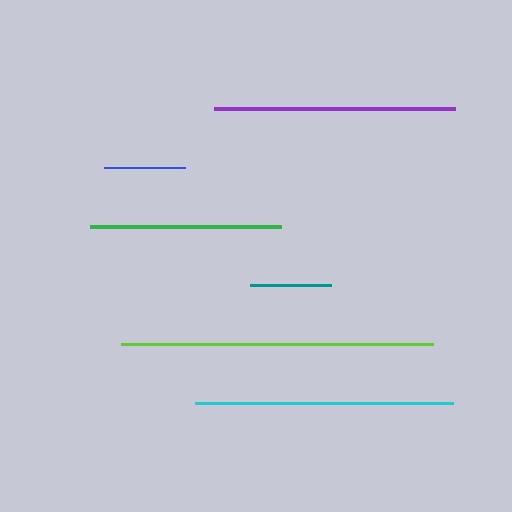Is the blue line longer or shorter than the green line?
The green line is longer than the blue line.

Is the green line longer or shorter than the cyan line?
The cyan line is longer than the green line.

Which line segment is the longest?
The lime line is the longest at approximately 311 pixels.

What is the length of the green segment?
The green segment is approximately 191 pixels long.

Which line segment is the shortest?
The blue line is the shortest at approximately 81 pixels.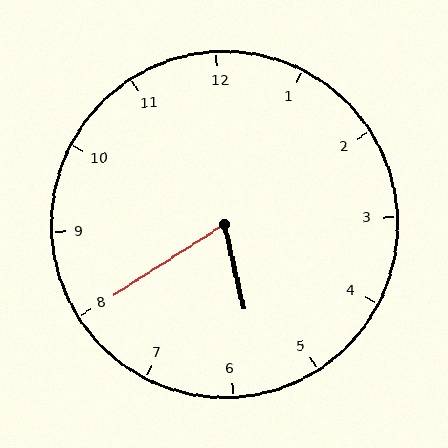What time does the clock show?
5:40.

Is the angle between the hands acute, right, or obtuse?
It is acute.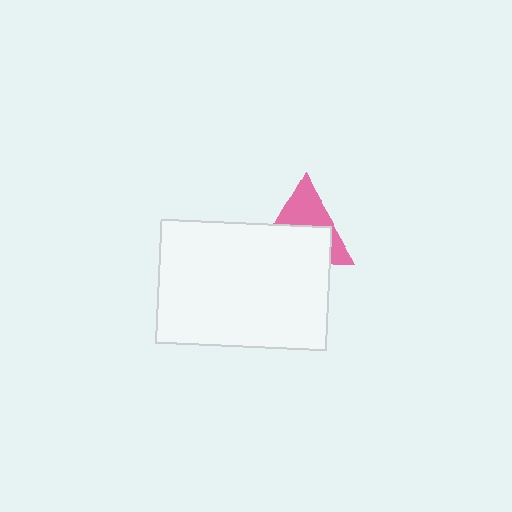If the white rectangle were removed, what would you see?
You would see the complete pink triangle.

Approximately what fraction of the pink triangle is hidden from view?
Roughly 55% of the pink triangle is hidden behind the white rectangle.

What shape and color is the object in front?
The object in front is a white rectangle.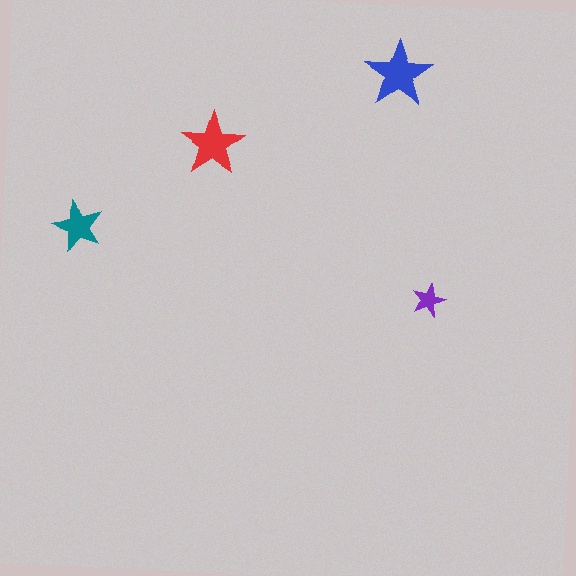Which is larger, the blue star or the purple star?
The blue one.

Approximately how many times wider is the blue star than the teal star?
About 1.5 times wider.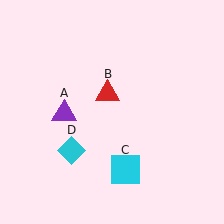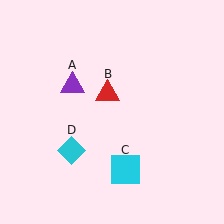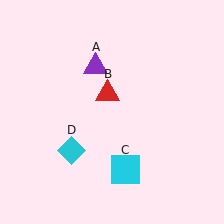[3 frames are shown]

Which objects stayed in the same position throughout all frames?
Red triangle (object B) and cyan square (object C) and cyan diamond (object D) remained stationary.